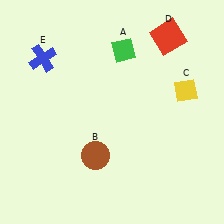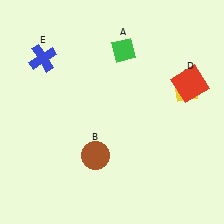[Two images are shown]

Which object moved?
The red square (D) moved down.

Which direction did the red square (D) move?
The red square (D) moved down.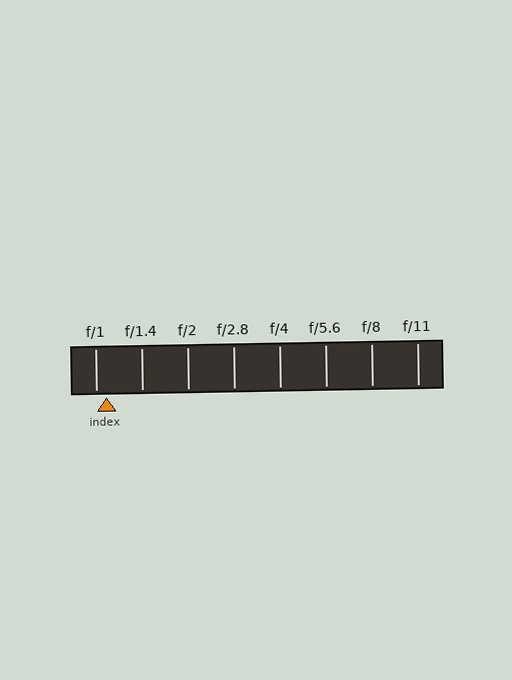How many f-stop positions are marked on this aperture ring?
There are 8 f-stop positions marked.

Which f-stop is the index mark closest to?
The index mark is closest to f/1.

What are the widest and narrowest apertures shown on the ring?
The widest aperture shown is f/1 and the narrowest is f/11.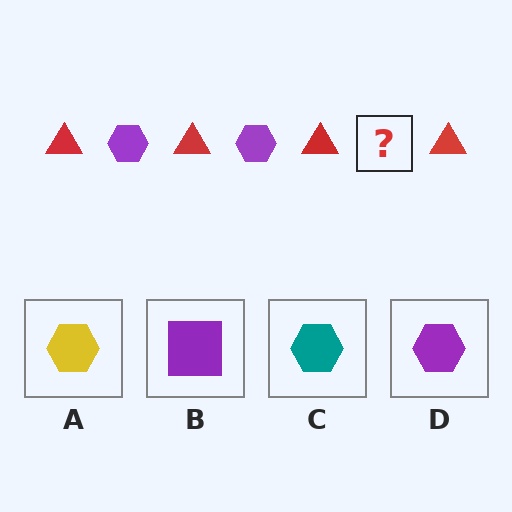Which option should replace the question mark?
Option D.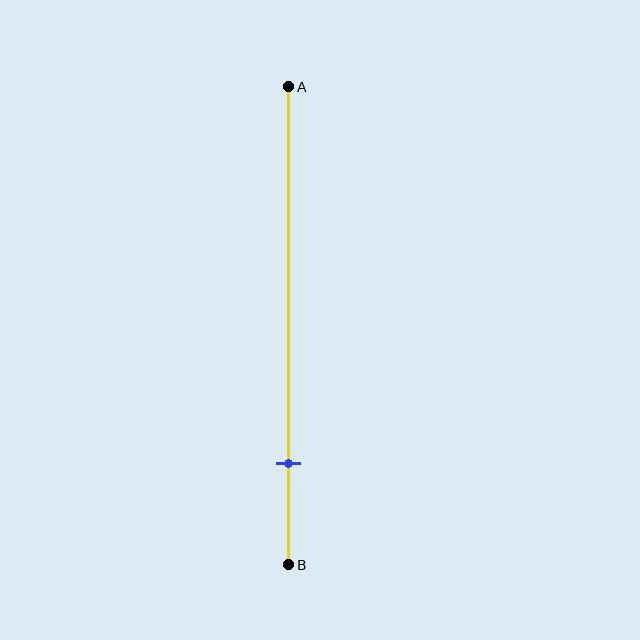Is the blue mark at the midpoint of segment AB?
No, the mark is at about 80% from A, not at the 50% midpoint.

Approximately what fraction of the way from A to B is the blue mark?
The blue mark is approximately 80% of the way from A to B.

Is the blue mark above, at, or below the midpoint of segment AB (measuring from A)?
The blue mark is below the midpoint of segment AB.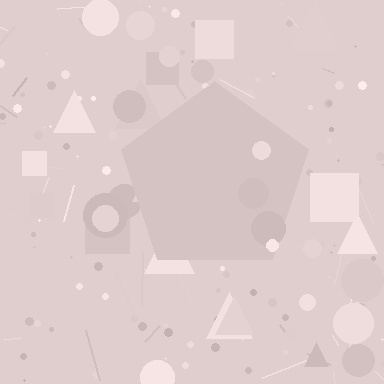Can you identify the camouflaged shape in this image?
The camouflaged shape is a pentagon.